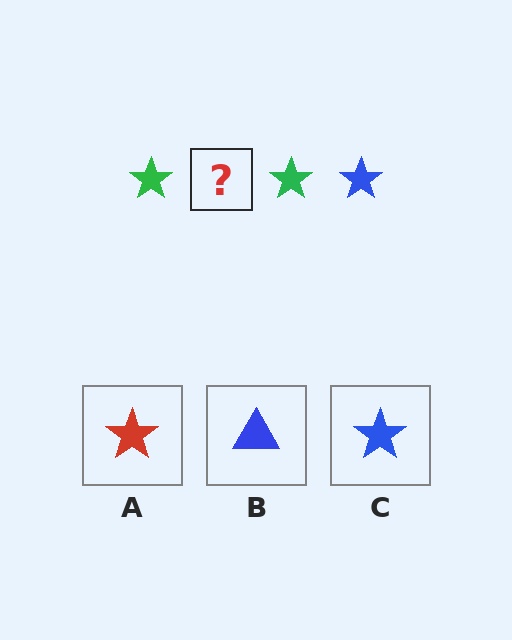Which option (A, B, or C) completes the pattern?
C.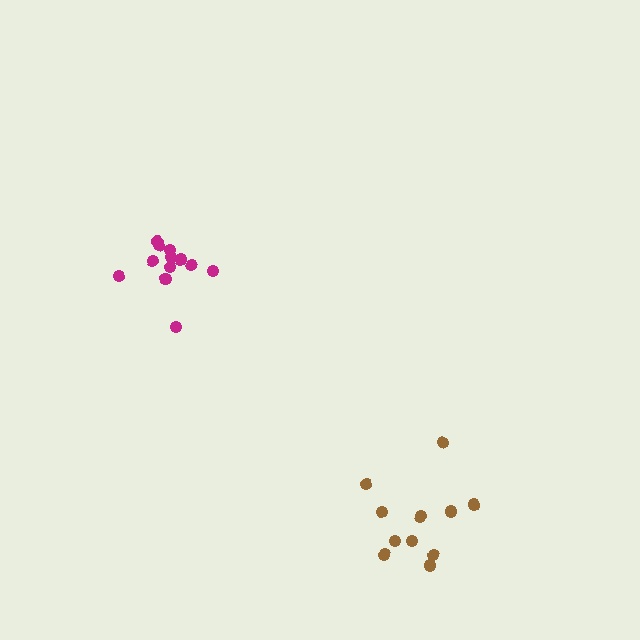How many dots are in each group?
Group 1: 12 dots, Group 2: 11 dots (23 total).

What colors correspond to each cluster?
The clusters are colored: magenta, brown.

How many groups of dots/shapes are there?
There are 2 groups.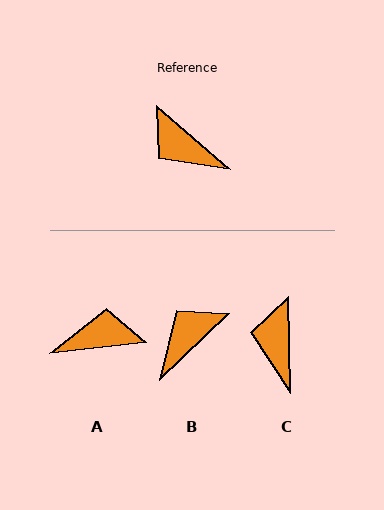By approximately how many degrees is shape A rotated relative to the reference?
Approximately 132 degrees clockwise.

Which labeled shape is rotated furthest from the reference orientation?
A, about 132 degrees away.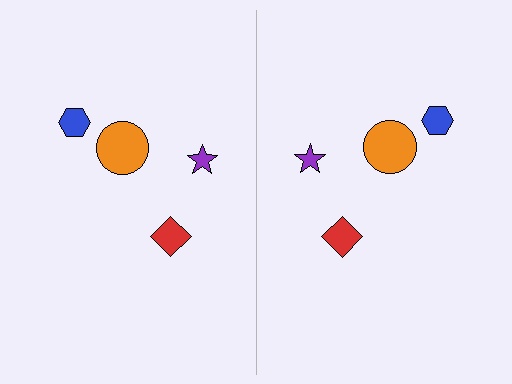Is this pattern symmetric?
Yes, this pattern has bilateral (reflection) symmetry.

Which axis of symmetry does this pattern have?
The pattern has a vertical axis of symmetry running through the center of the image.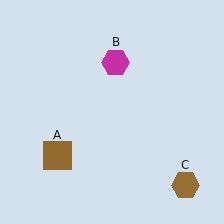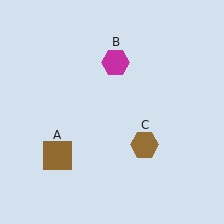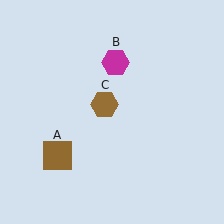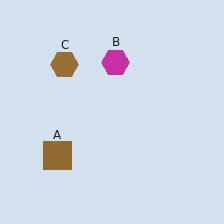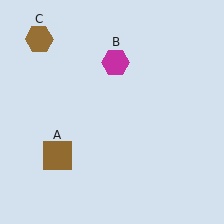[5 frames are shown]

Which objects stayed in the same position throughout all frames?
Brown square (object A) and magenta hexagon (object B) remained stationary.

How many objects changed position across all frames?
1 object changed position: brown hexagon (object C).